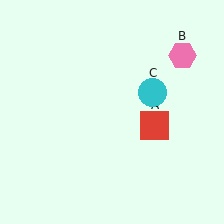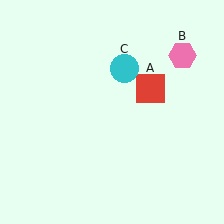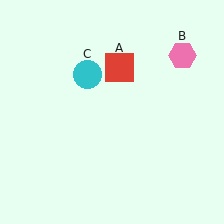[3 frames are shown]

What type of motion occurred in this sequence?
The red square (object A), cyan circle (object C) rotated counterclockwise around the center of the scene.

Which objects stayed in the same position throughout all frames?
Pink hexagon (object B) remained stationary.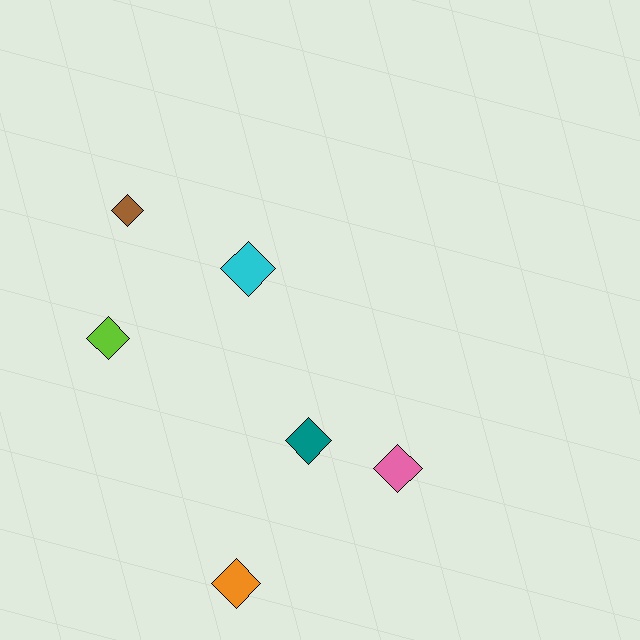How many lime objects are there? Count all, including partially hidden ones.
There is 1 lime object.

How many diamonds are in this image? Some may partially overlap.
There are 6 diamonds.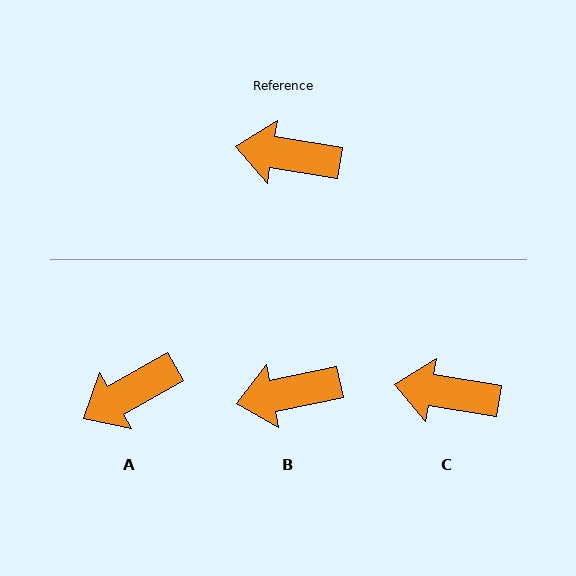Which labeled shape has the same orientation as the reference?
C.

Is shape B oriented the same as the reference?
No, it is off by about 21 degrees.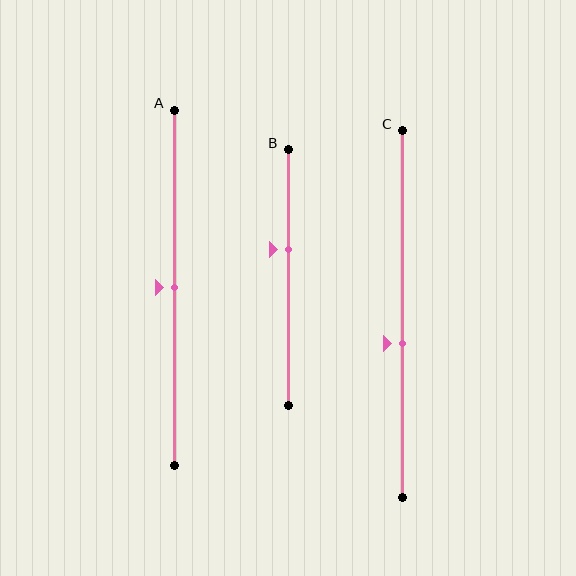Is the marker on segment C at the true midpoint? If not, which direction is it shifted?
No, the marker on segment C is shifted downward by about 8% of the segment length.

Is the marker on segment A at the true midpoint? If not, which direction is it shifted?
Yes, the marker on segment A is at the true midpoint.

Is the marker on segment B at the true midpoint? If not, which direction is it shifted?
No, the marker on segment B is shifted upward by about 11% of the segment length.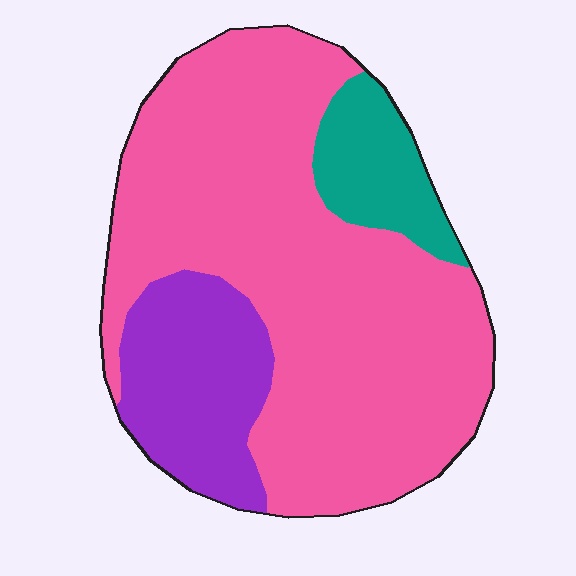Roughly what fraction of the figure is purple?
Purple takes up about one fifth (1/5) of the figure.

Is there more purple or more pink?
Pink.